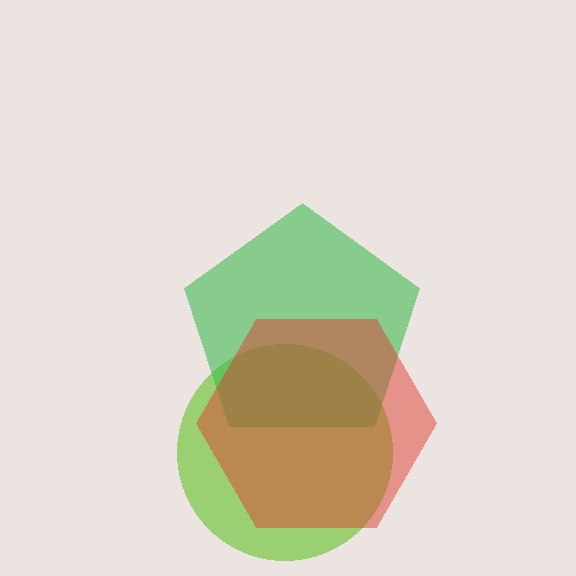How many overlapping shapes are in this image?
There are 3 overlapping shapes in the image.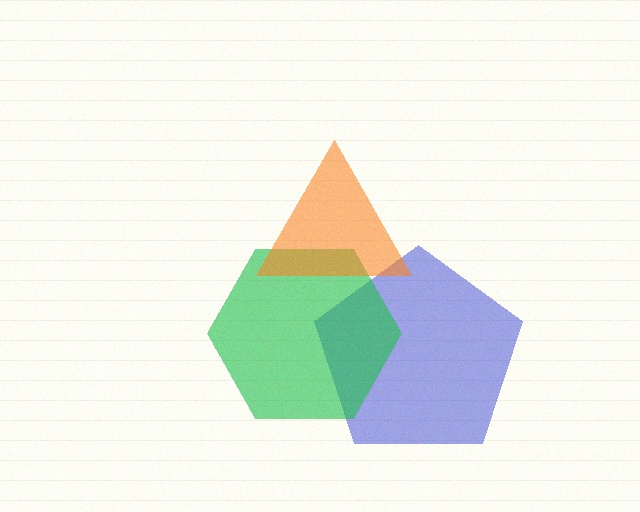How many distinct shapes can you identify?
There are 3 distinct shapes: a blue pentagon, a green hexagon, an orange triangle.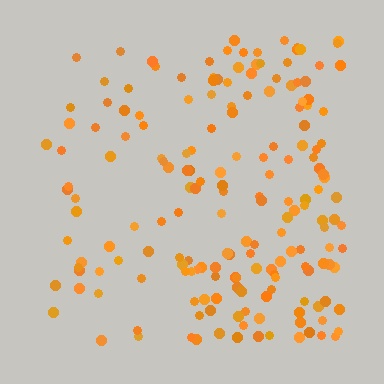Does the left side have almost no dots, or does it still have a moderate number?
Still a moderate number, just noticeably fewer than the right.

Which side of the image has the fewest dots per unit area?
The left.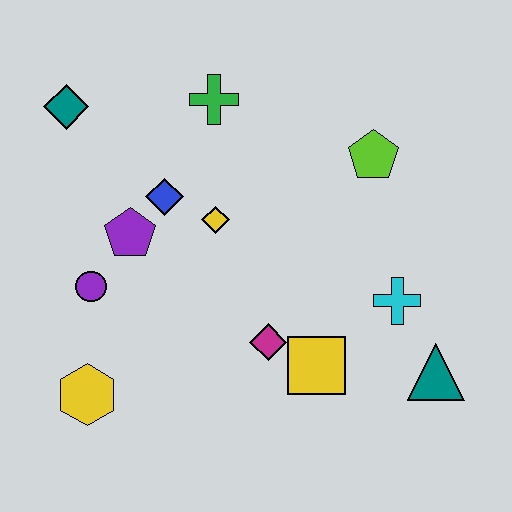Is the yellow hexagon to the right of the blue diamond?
No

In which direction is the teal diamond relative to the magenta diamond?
The teal diamond is above the magenta diamond.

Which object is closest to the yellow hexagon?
The purple circle is closest to the yellow hexagon.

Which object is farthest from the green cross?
The teal triangle is farthest from the green cross.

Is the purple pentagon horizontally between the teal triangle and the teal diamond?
Yes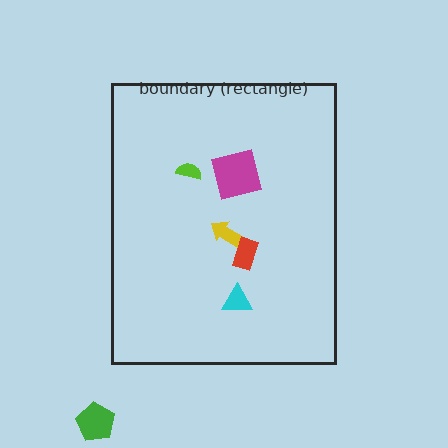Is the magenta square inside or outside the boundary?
Inside.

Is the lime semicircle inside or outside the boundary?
Inside.